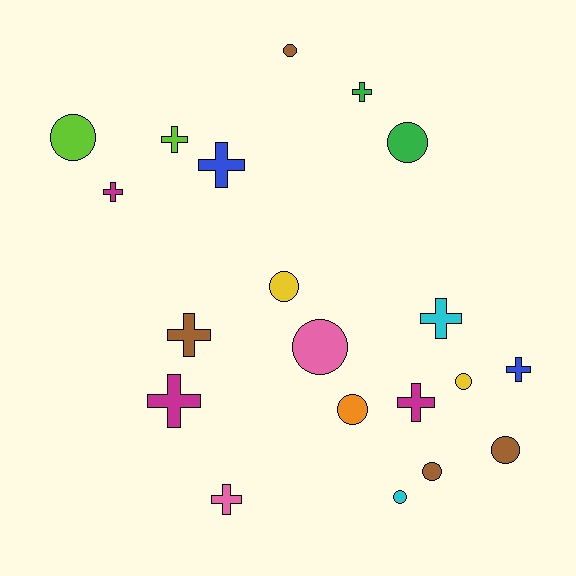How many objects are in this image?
There are 20 objects.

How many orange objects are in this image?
There is 1 orange object.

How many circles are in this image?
There are 10 circles.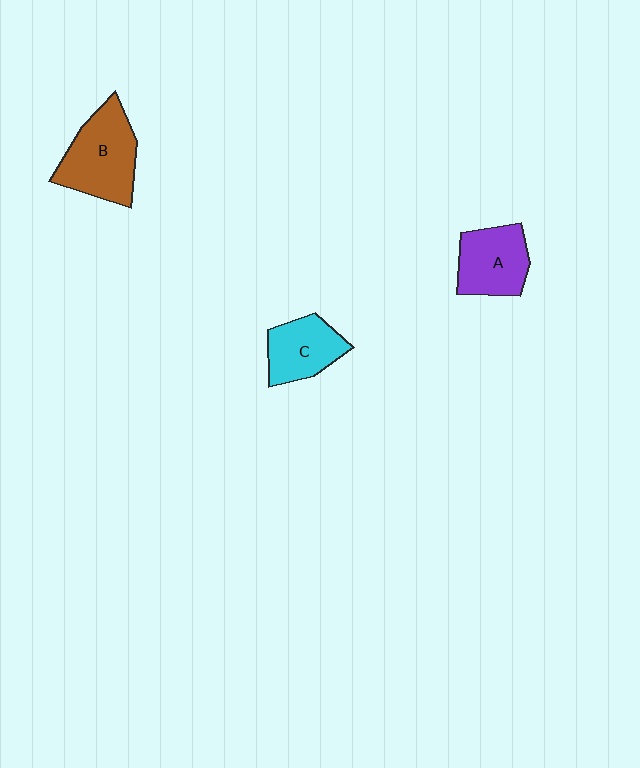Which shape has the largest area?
Shape B (brown).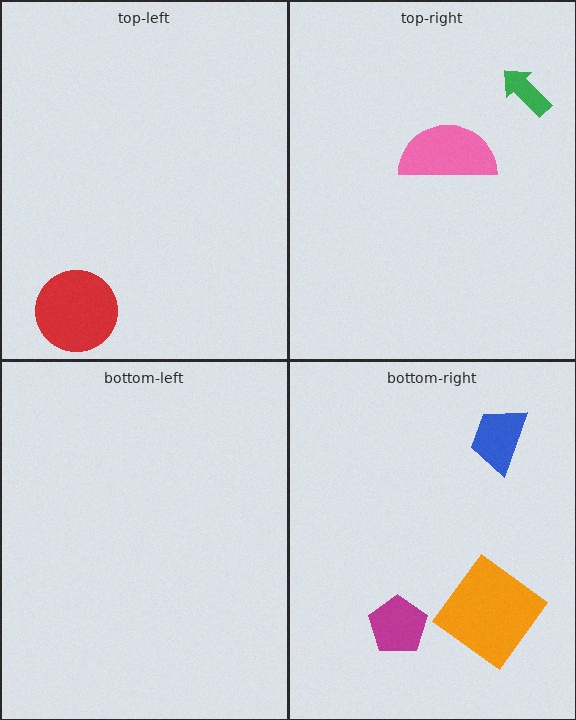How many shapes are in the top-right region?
2.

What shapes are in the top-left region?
The red circle.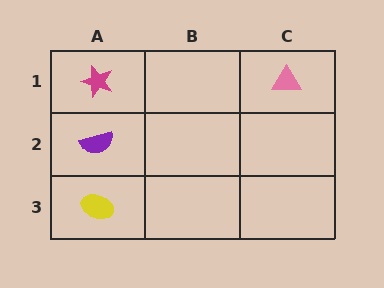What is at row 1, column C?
A pink triangle.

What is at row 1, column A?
A magenta star.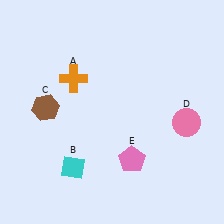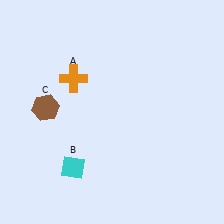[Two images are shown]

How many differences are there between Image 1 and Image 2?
There are 2 differences between the two images.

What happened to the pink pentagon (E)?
The pink pentagon (E) was removed in Image 2. It was in the bottom-right area of Image 1.